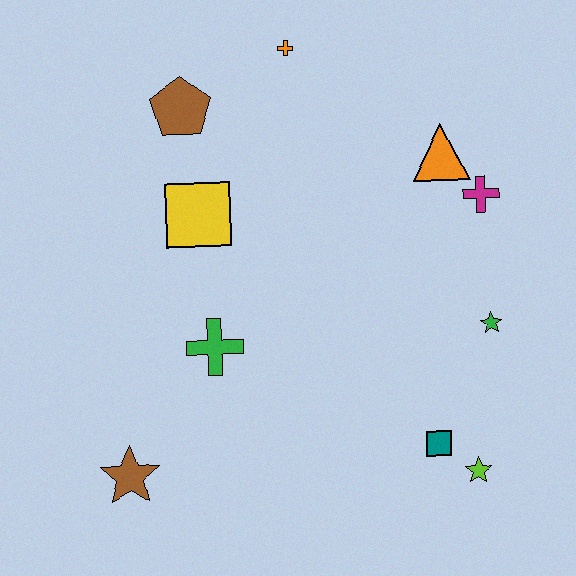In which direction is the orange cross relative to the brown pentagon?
The orange cross is to the right of the brown pentagon.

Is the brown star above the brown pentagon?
No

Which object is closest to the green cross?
The yellow square is closest to the green cross.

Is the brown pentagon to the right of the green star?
No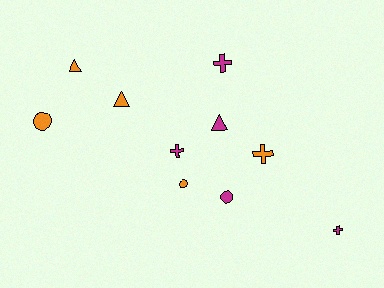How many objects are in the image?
There are 10 objects.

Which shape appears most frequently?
Cross, with 4 objects.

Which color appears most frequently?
Magenta, with 5 objects.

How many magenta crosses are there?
There are 3 magenta crosses.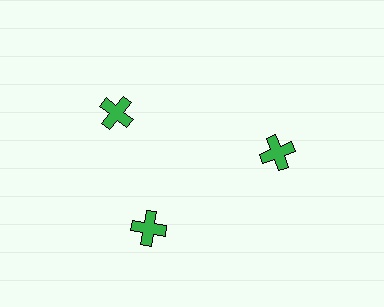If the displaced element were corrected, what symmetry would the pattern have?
It would have 3-fold rotational symmetry — the pattern would map onto itself every 120 degrees.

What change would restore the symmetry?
The symmetry would be restored by rotating it back into even spacing with its neighbors so that all 3 crosses sit at equal angles and equal distance from the center.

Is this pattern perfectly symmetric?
No. The 3 green crosses are arranged in a ring, but one element near the 11 o'clock position is rotated out of alignment along the ring, breaking the 3-fold rotational symmetry.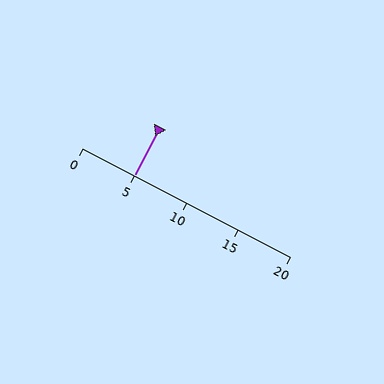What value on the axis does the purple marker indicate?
The marker indicates approximately 5.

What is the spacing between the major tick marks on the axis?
The major ticks are spaced 5 apart.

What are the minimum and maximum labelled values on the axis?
The axis runs from 0 to 20.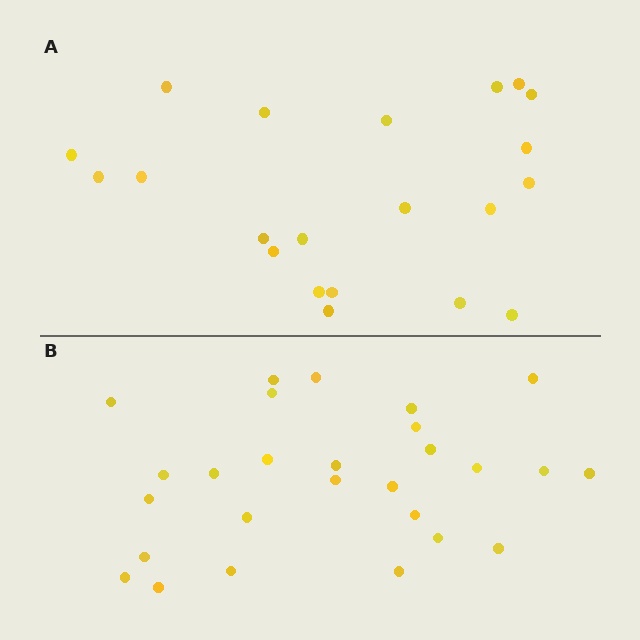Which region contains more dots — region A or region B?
Region B (the bottom region) has more dots.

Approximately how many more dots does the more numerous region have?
Region B has about 6 more dots than region A.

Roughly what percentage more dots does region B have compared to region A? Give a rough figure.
About 30% more.